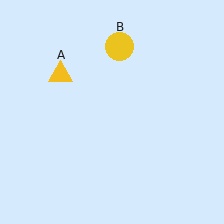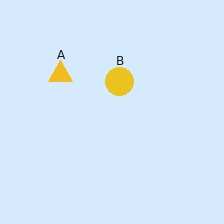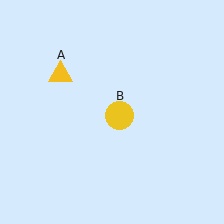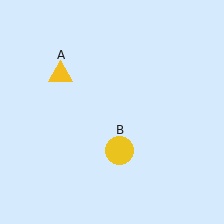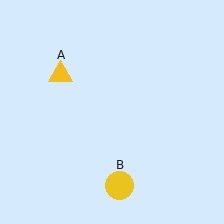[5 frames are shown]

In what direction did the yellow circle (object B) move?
The yellow circle (object B) moved down.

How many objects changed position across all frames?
1 object changed position: yellow circle (object B).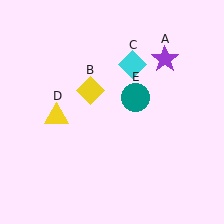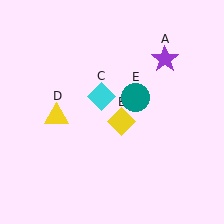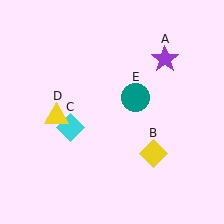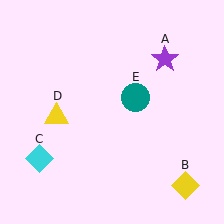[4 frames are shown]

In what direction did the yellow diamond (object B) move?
The yellow diamond (object B) moved down and to the right.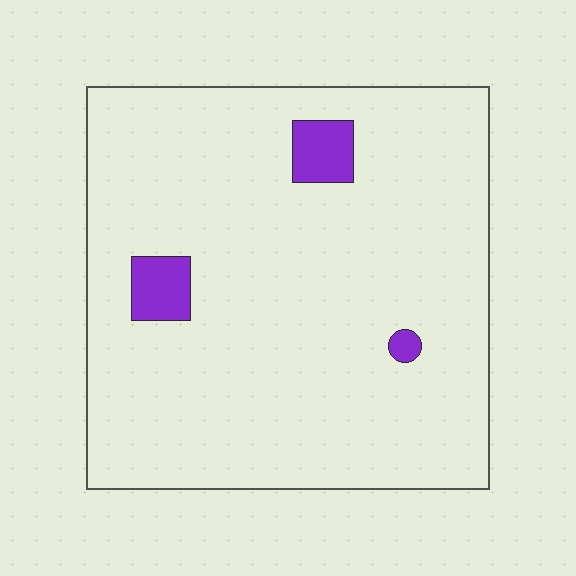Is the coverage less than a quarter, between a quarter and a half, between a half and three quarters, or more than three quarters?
Less than a quarter.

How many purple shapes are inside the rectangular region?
3.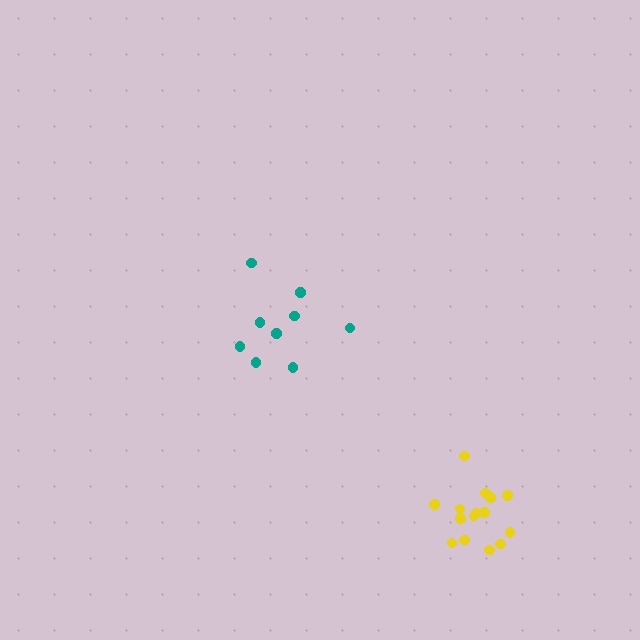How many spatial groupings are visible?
There are 2 spatial groupings.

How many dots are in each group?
Group 1: 15 dots, Group 2: 9 dots (24 total).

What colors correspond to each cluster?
The clusters are colored: yellow, teal.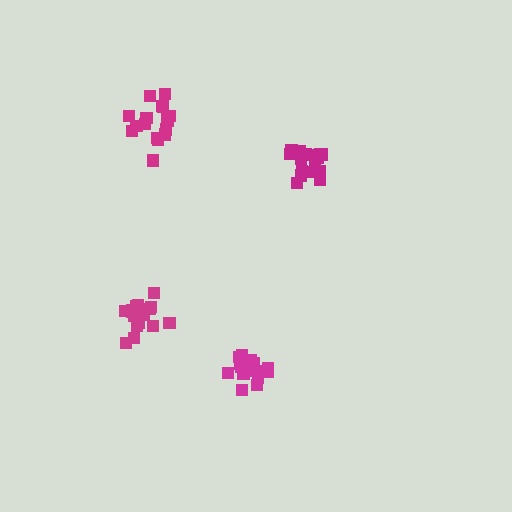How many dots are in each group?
Group 1: 17 dots, Group 2: 17 dots, Group 3: 17 dots, Group 4: 16 dots (67 total).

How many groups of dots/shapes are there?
There are 4 groups.